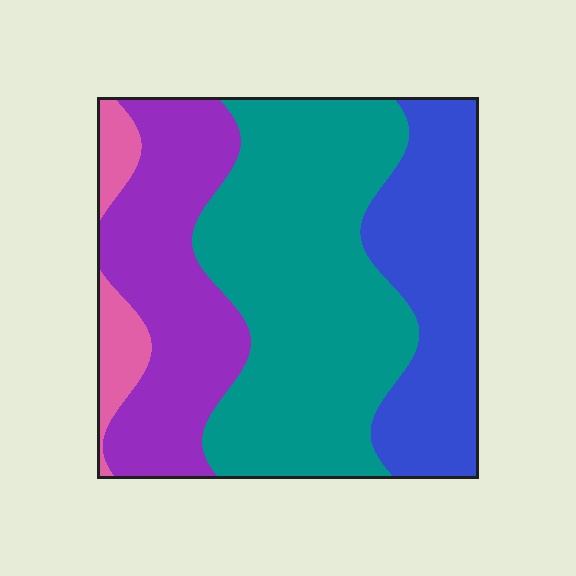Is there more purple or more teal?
Teal.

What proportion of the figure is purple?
Purple covers 26% of the figure.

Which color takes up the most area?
Teal, at roughly 45%.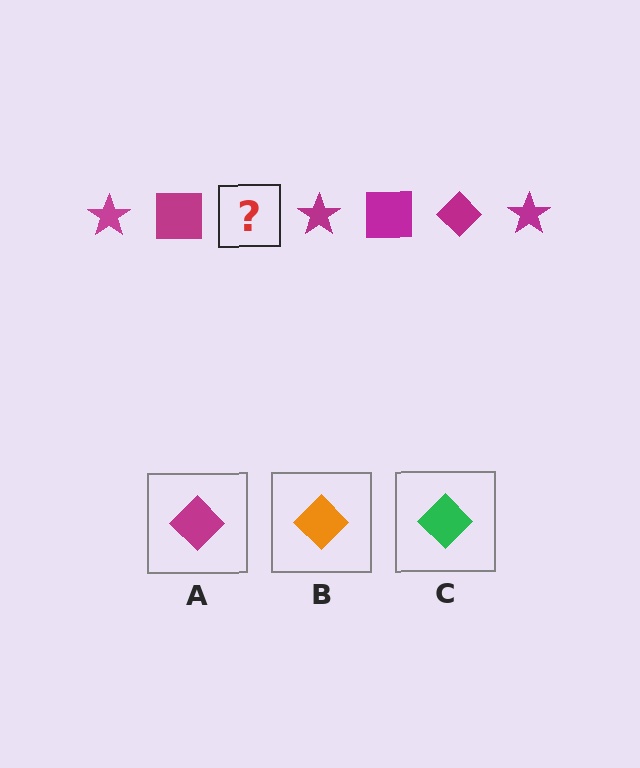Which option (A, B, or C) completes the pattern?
A.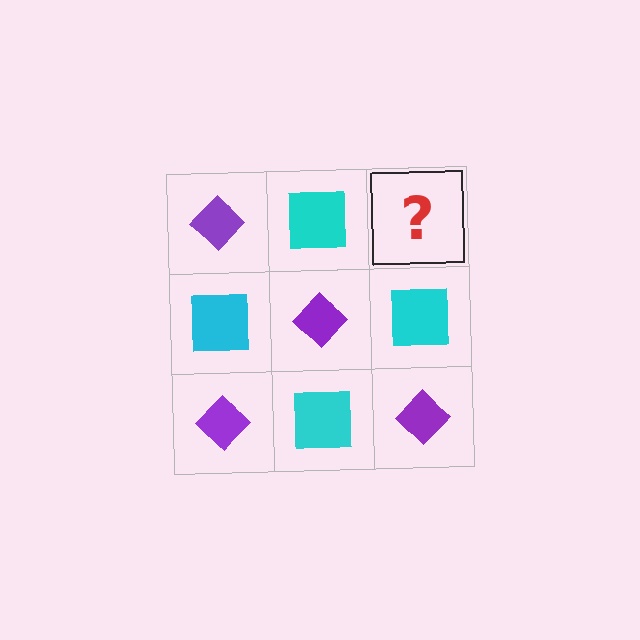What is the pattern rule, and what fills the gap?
The rule is that it alternates purple diamond and cyan square in a checkerboard pattern. The gap should be filled with a purple diamond.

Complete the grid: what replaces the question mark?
The question mark should be replaced with a purple diamond.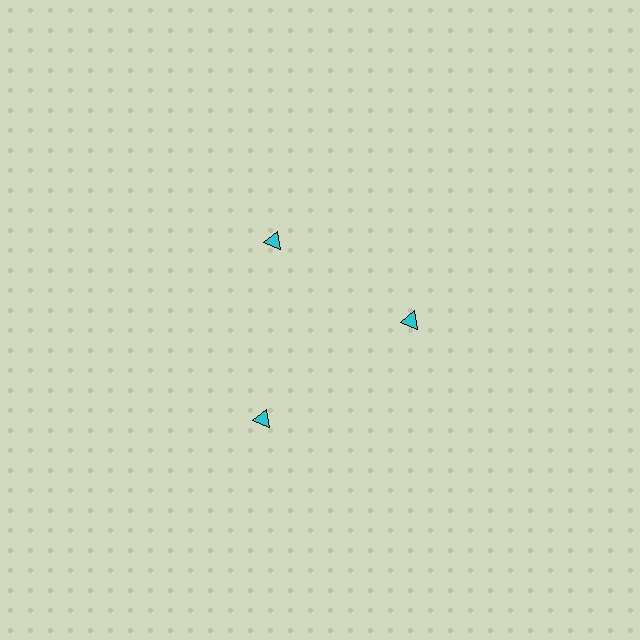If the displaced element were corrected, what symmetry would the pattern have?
It would have 3-fold rotational symmetry — the pattern would map onto itself every 120 degrees.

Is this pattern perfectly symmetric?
No. The 3 cyan triangles are arranged in a ring, but one element near the 7 o'clock position is pushed outward from the center, breaking the 3-fold rotational symmetry.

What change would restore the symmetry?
The symmetry would be restored by moving it inward, back onto the ring so that all 3 triangles sit at equal angles and equal distance from the center.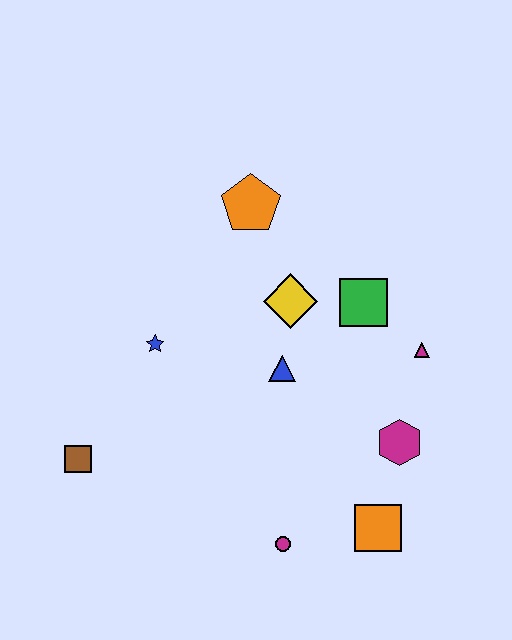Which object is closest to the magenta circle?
The orange square is closest to the magenta circle.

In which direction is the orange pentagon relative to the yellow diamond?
The orange pentagon is above the yellow diamond.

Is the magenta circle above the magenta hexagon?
No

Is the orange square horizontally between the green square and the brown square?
No